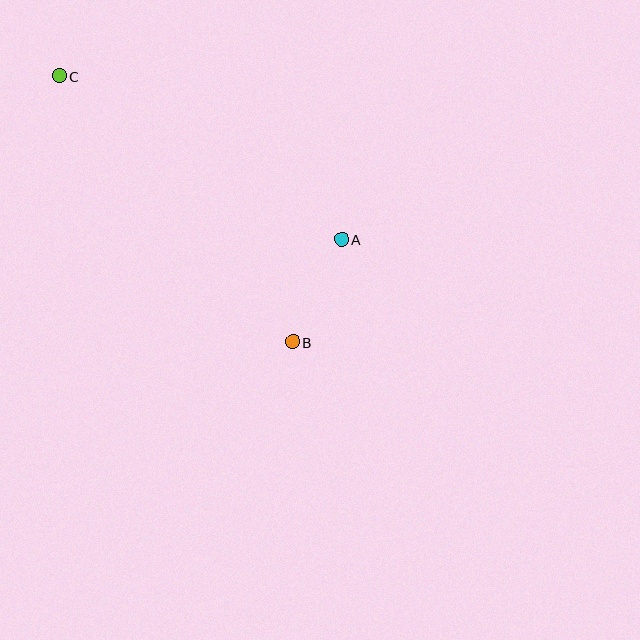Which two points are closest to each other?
Points A and B are closest to each other.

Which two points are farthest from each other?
Points B and C are farthest from each other.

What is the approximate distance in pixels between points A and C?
The distance between A and C is approximately 326 pixels.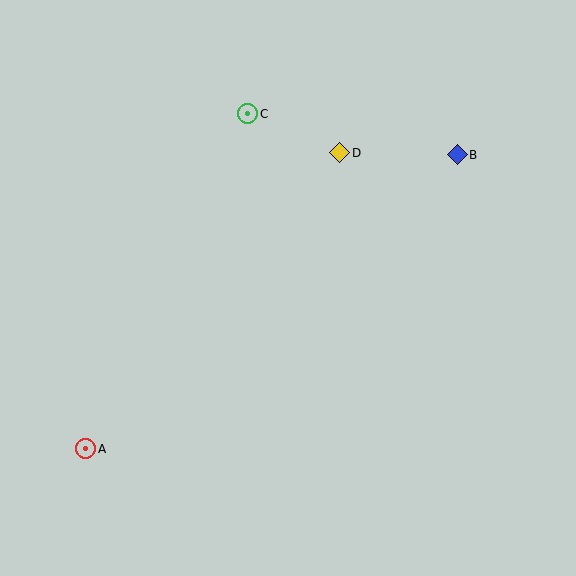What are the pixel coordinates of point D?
Point D is at (340, 153).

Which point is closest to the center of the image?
Point D at (340, 153) is closest to the center.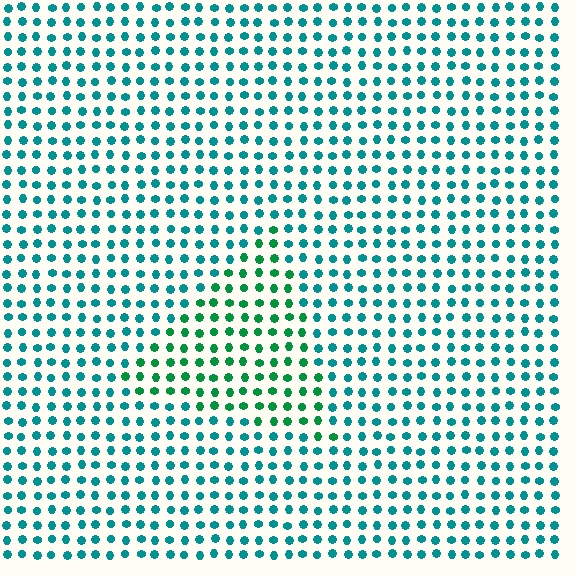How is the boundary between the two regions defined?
The boundary is defined purely by a slight shift in hue (about 35 degrees). Spacing, size, and orientation are identical on both sides.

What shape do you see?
I see a triangle.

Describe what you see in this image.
The image is filled with small teal elements in a uniform arrangement. A triangle-shaped region is visible where the elements are tinted to a slightly different hue, forming a subtle color boundary.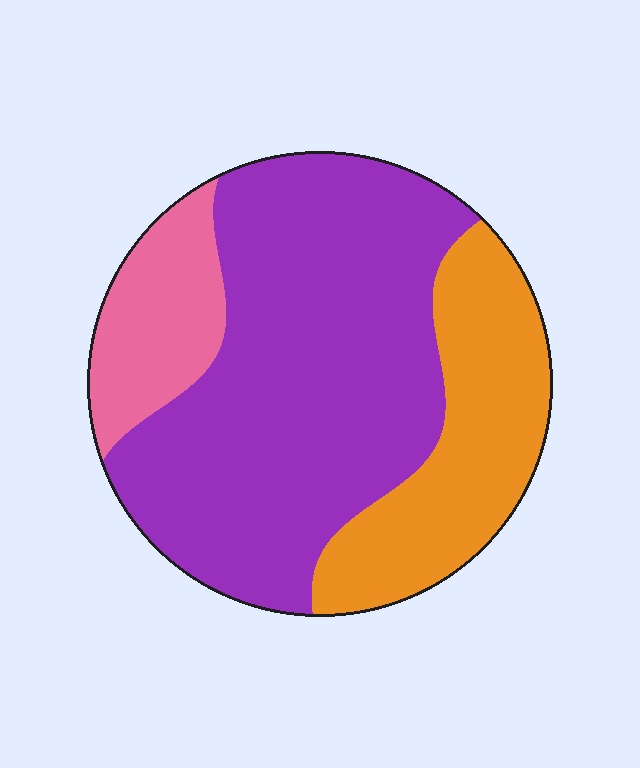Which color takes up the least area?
Pink, at roughly 15%.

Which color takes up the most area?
Purple, at roughly 60%.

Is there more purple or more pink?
Purple.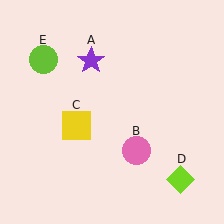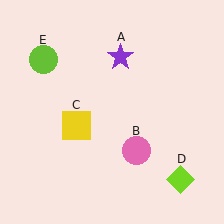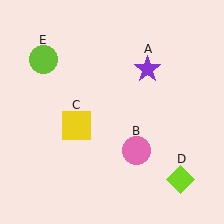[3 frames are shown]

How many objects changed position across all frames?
1 object changed position: purple star (object A).